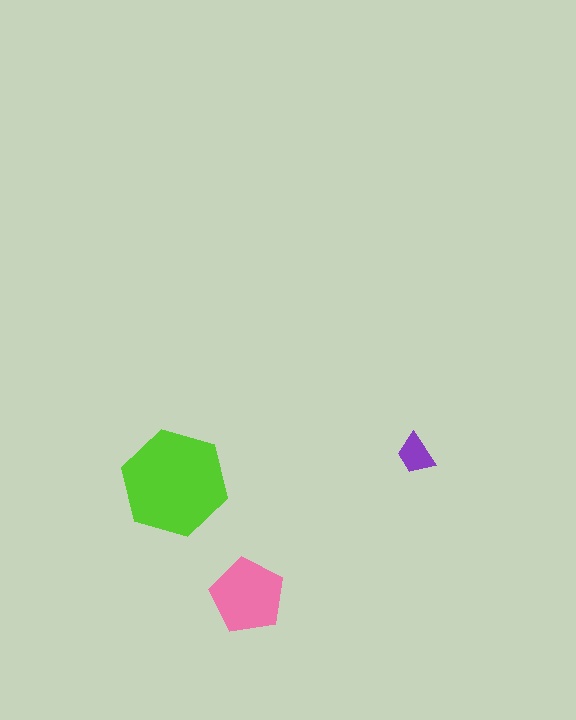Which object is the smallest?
The purple trapezoid.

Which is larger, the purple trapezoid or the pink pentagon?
The pink pentagon.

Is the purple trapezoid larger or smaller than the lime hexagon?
Smaller.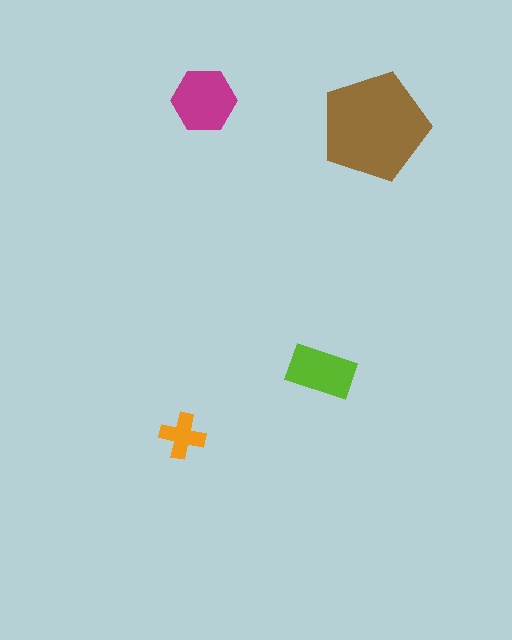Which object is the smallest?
The orange cross.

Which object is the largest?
The brown pentagon.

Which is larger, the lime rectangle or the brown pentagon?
The brown pentagon.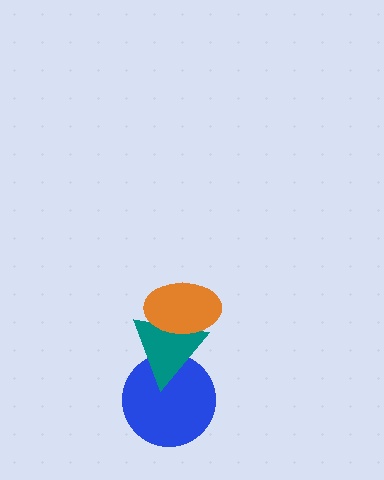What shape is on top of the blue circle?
The teal triangle is on top of the blue circle.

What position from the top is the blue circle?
The blue circle is 3rd from the top.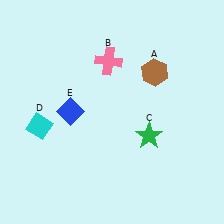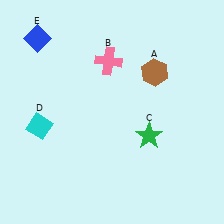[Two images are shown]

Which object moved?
The blue diamond (E) moved up.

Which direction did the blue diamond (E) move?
The blue diamond (E) moved up.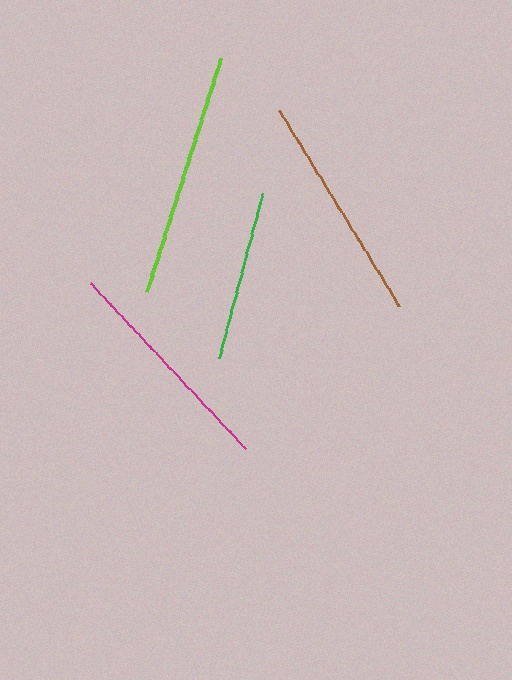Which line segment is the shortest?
The green line is the shortest at approximately 170 pixels.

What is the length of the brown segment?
The brown segment is approximately 230 pixels long.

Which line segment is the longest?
The lime line is the longest at approximately 244 pixels.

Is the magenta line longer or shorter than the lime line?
The lime line is longer than the magenta line.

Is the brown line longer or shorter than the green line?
The brown line is longer than the green line.